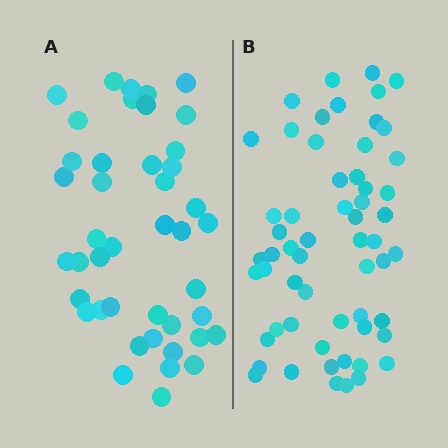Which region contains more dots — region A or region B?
Region B (the right region) has more dots.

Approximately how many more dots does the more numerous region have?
Region B has approximately 15 more dots than region A.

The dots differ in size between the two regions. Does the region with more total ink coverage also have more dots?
No. Region A has more total ink coverage because its dots are larger, but region B actually contains more individual dots. Total area can be misleading — the number of items is what matters here.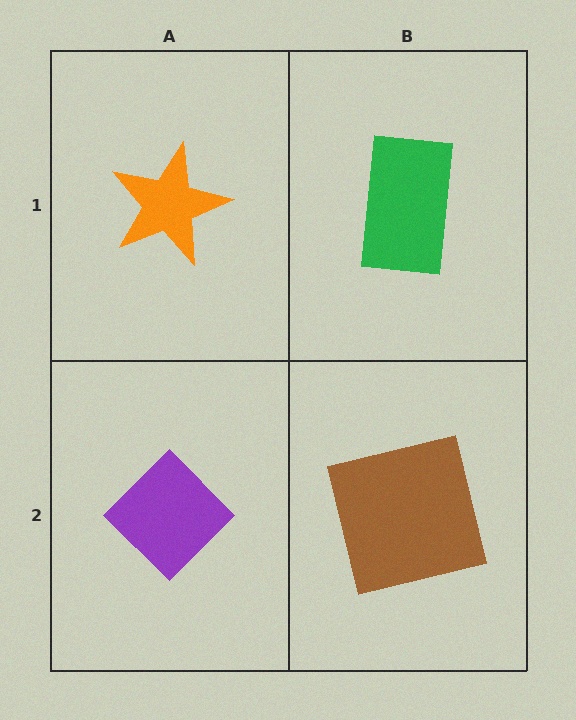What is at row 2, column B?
A brown square.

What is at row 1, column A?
An orange star.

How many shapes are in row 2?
2 shapes.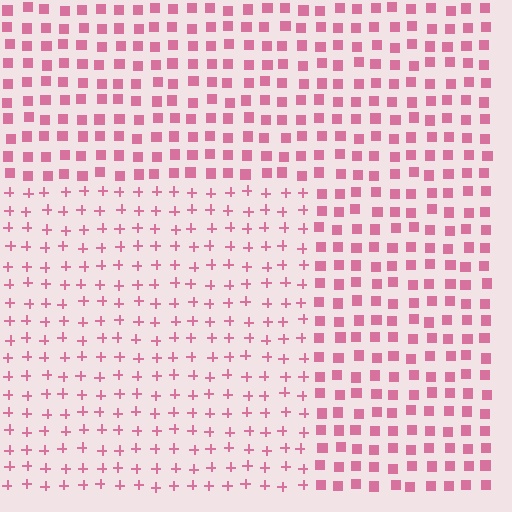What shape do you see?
I see a rectangle.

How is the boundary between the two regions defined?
The boundary is defined by a change in element shape: plus signs inside vs. squares outside. All elements share the same color and spacing.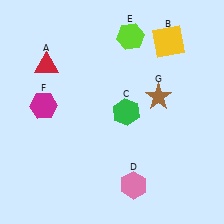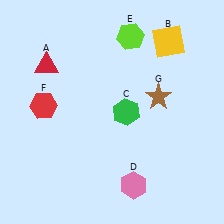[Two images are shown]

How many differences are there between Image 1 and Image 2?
There is 1 difference between the two images.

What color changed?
The hexagon (F) changed from magenta in Image 1 to red in Image 2.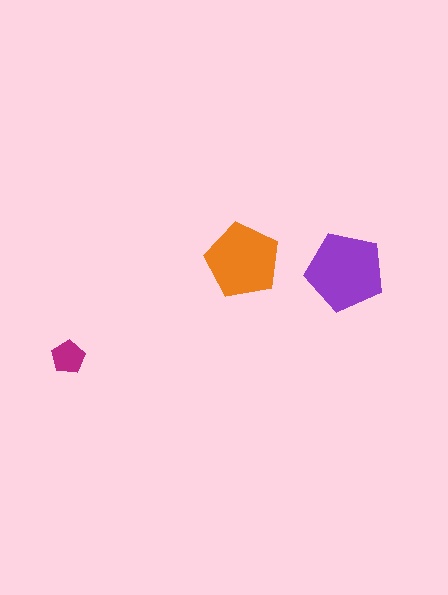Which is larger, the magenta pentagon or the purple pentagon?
The purple one.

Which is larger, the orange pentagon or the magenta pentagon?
The orange one.